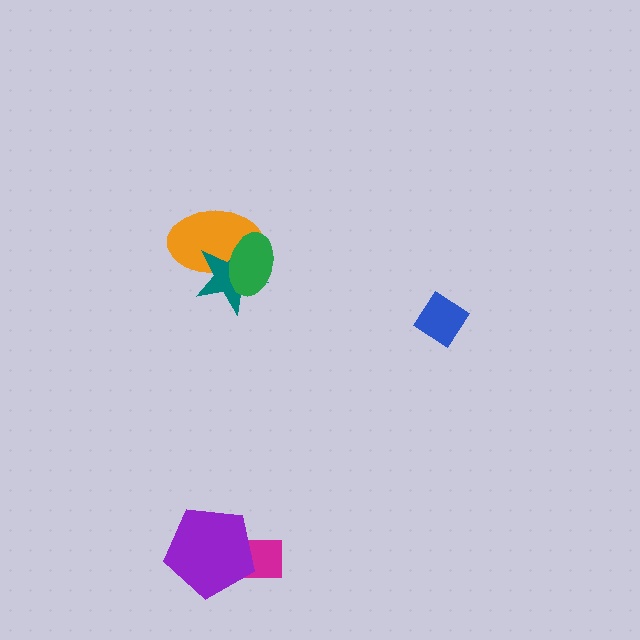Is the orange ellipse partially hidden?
Yes, it is partially covered by another shape.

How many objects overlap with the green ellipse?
2 objects overlap with the green ellipse.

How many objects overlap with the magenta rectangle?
1 object overlaps with the magenta rectangle.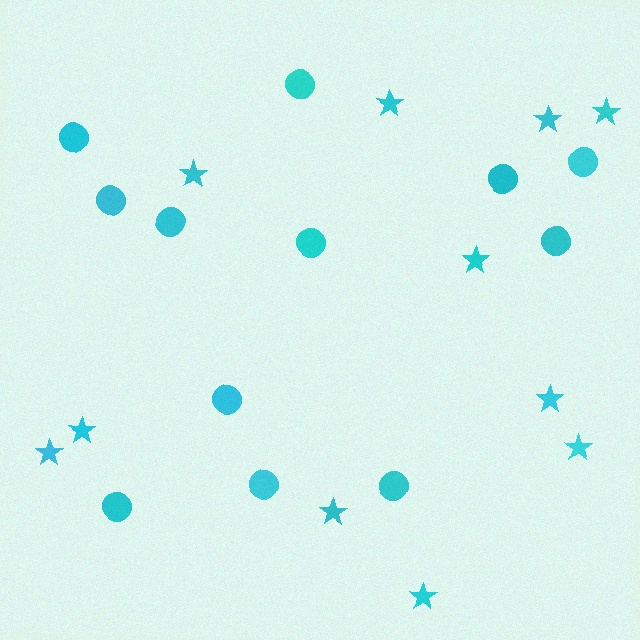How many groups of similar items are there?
There are 2 groups: one group of stars (11) and one group of circles (12).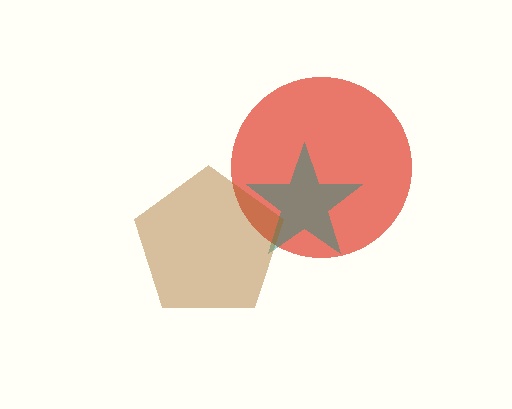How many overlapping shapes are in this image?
There are 3 overlapping shapes in the image.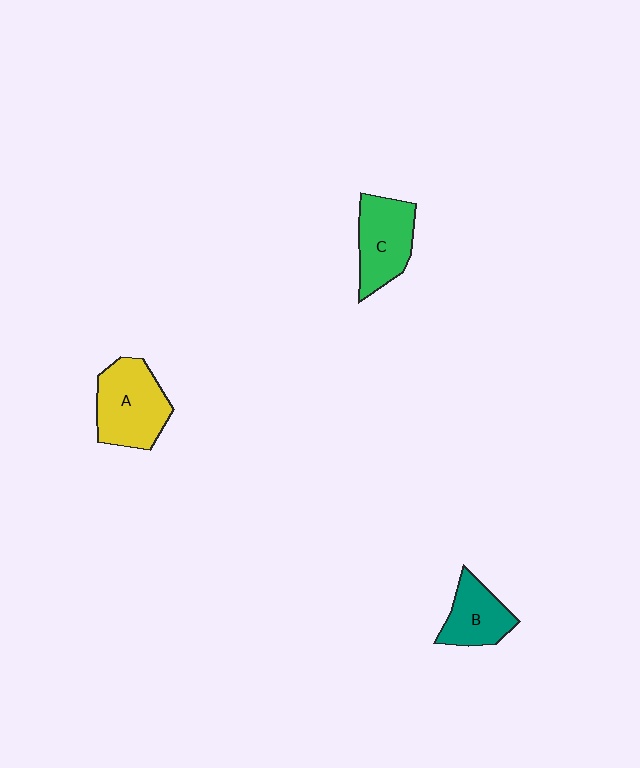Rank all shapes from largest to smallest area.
From largest to smallest: A (yellow), C (green), B (teal).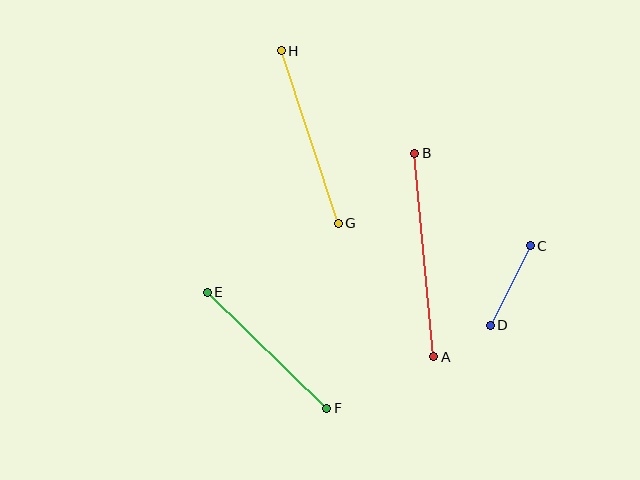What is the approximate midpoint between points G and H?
The midpoint is at approximately (310, 137) pixels.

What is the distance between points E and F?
The distance is approximately 167 pixels.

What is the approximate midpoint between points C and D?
The midpoint is at approximately (510, 286) pixels.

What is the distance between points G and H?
The distance is approximately 182 pixels.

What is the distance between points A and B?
The distance is approximately 204 pixels.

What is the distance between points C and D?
The distance is approximately 89 pixels.